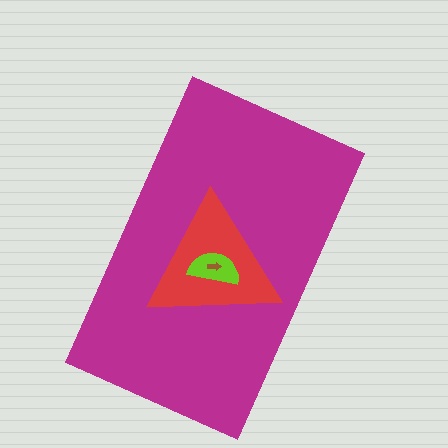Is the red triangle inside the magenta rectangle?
Yes.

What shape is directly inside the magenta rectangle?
The red triangle.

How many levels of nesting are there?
4.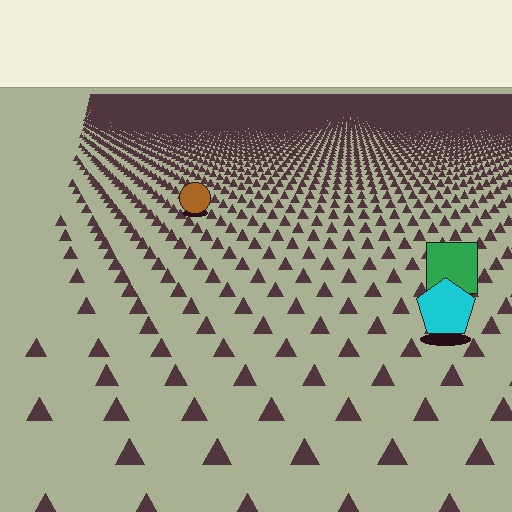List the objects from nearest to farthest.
From nearest to farthest: the cyan pentagon, the green square, the brown circle.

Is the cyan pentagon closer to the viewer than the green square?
Yes. The cyan pentagon is closer — you can tell from the texture gradient: the ground texture is coarser near it.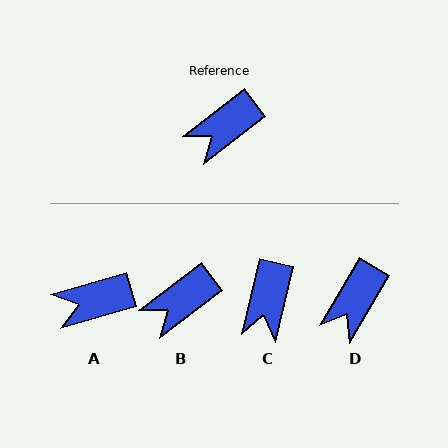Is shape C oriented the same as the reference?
No, it is off by about 39 degrees.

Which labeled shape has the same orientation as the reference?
B.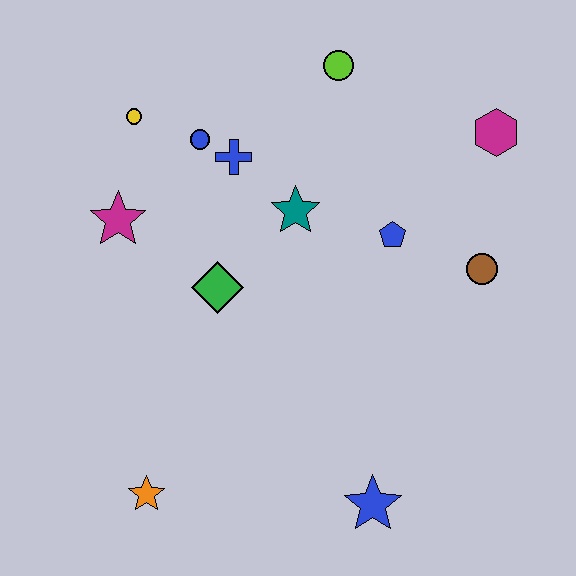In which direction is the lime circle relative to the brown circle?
The lime circle is above the brown circle.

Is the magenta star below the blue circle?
Yes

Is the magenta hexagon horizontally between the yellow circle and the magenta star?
No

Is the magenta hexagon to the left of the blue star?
No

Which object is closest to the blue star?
The orange star is closest to the blue star.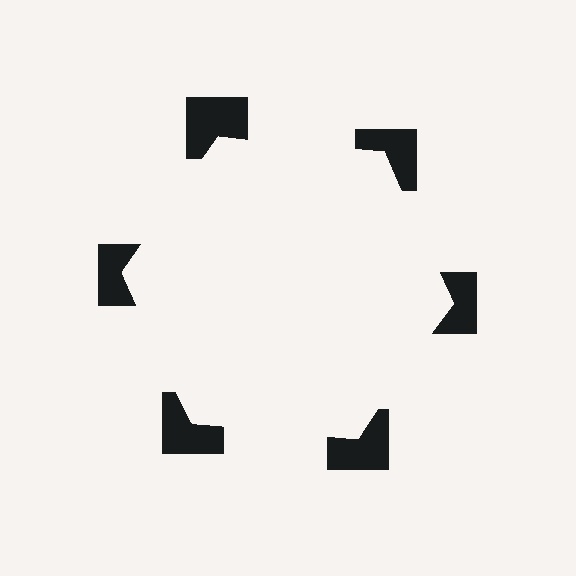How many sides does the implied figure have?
6 sides.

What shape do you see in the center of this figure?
An illusory hexagon — its edges are inferred from the aligned wedge cuts in the notched squares, not physically drawn.